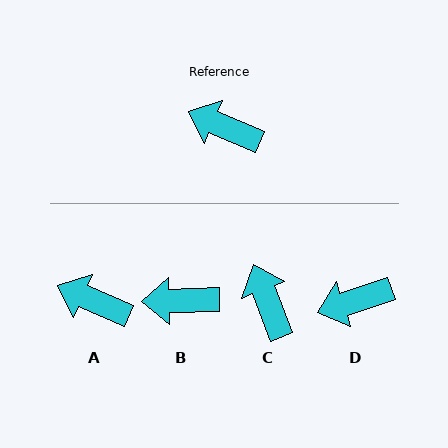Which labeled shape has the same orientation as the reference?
A.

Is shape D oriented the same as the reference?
No, it is off by about 41 degrees.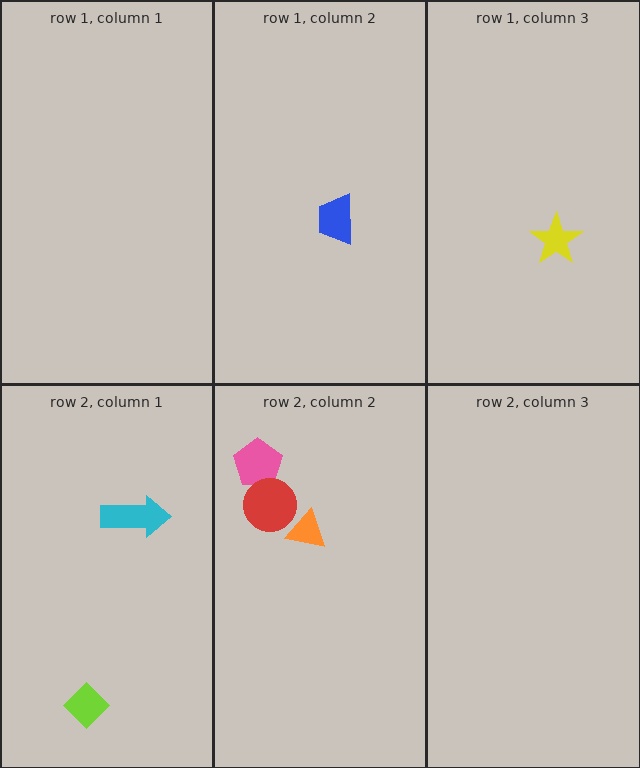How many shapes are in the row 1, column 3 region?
1.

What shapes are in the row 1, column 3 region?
The yellow star.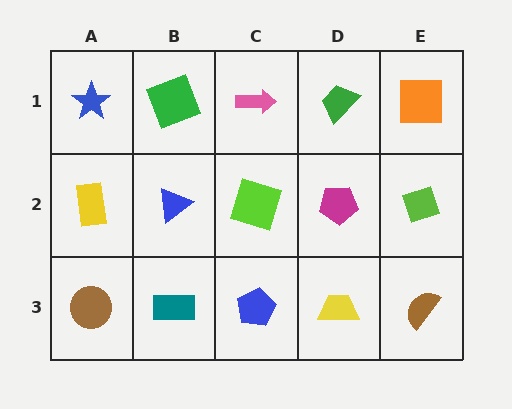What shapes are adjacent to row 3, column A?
A yellow rectangle (row 2, column A), a teal rectangle (row 3, column B).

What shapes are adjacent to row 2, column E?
An orange square (row 1, column E), a brown semicircle (row 3, column E), a magenta pentagon (row 2, column D).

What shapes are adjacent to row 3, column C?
A lime square (row 2, column C), a teal rectangle (row 3, column B), a yellow trapezoid (row 3, column D).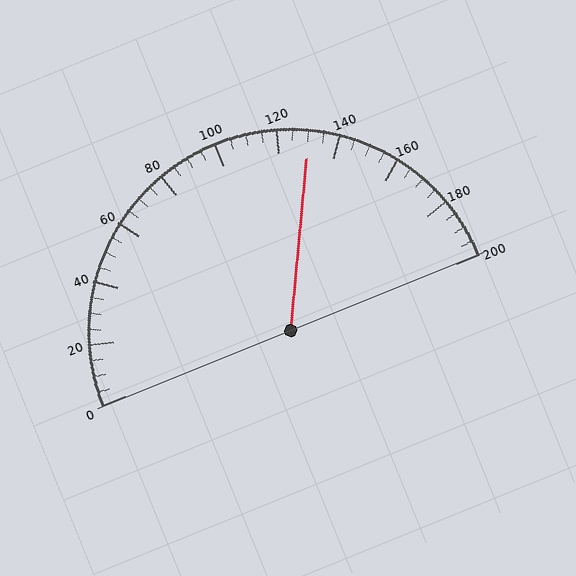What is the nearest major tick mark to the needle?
The nearest major tick mark is 120.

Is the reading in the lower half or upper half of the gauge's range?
The reading is in the upper half of the range (0 to 200).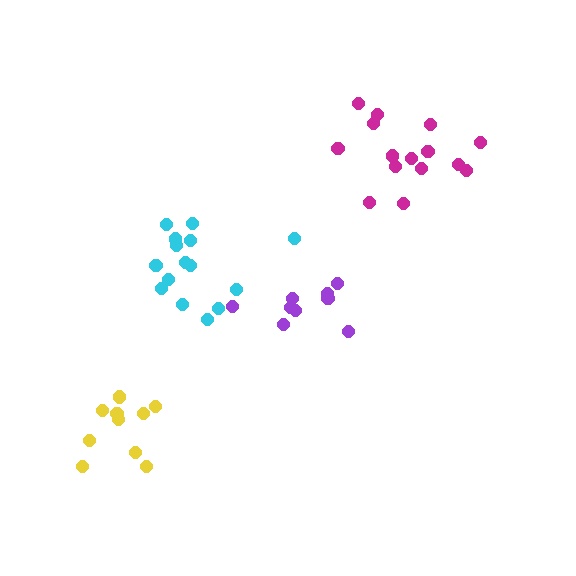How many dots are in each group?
Group 1: 9 dots, Group 2: 10 dots, Group 3: 15 dots, Group 4: 15 dots (49 total).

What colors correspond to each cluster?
The clusters are colored: purple, yellow, magenta, cyan.